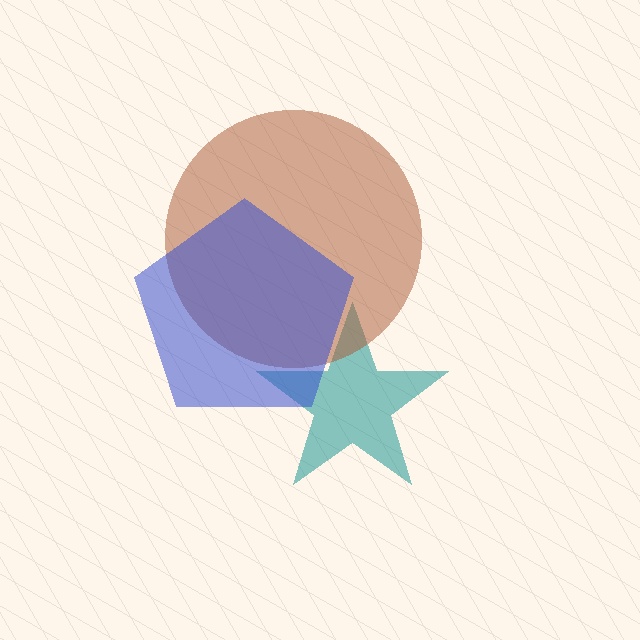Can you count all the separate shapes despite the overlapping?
Yes, there are 3 separate shapes.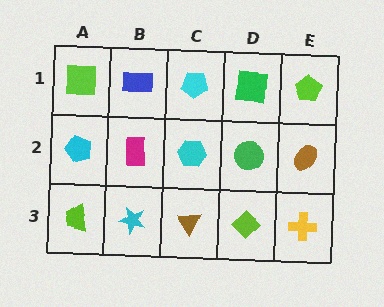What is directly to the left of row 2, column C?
A magenta rectangle.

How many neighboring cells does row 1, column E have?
2.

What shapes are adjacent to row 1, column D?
A green circle (row 2, column D), a cyan pentagon (row 1, column C), a lime pentagon (row 1, column E).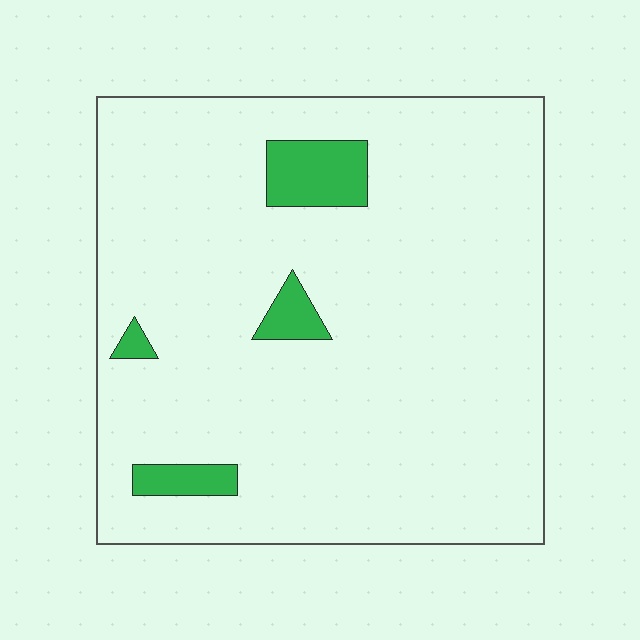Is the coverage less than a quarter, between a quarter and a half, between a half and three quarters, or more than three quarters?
Less than a quarter.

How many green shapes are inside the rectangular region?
4.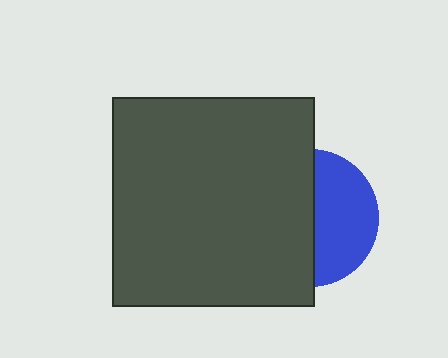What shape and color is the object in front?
The object in front is a dark gray rectangle.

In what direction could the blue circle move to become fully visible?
The blue circle could move right. That would shift it out from behind the dark gray rectangle entirely.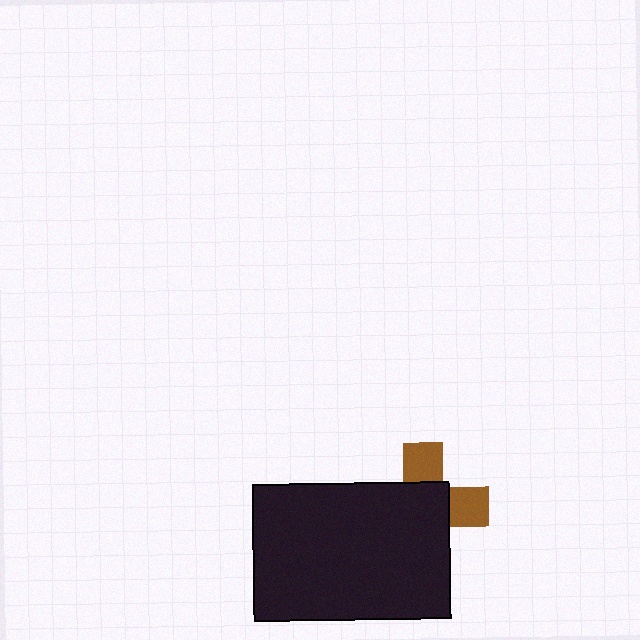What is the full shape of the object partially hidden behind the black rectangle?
The partially hidden object is a brown cross.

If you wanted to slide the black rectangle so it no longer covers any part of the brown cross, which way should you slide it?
Slide it toward the lower-left — that is the most direct way to separate the two shapes.